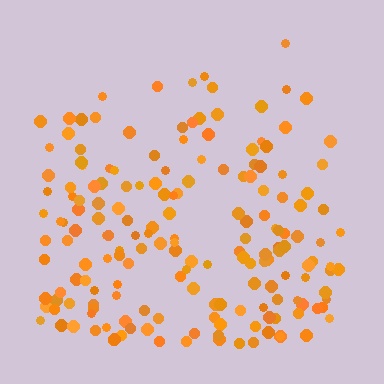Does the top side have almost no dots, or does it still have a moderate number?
Still a moderate number, just noticeably fewer than the bottom.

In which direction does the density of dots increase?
From top to bottom, with the bottom side densest.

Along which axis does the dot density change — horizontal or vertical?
Vertical.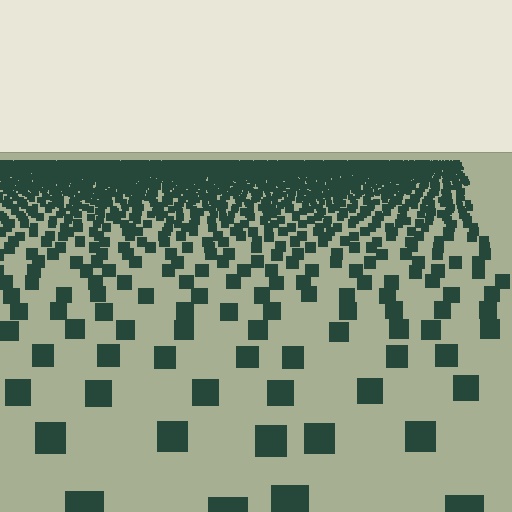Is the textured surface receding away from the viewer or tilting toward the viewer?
The surface is receding away from the viewer. Texture elements get smaller and denser toward the top.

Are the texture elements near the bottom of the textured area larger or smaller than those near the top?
Larger. Near the bottom, elements are closer to the viewer and appear at a bigger on-screen size.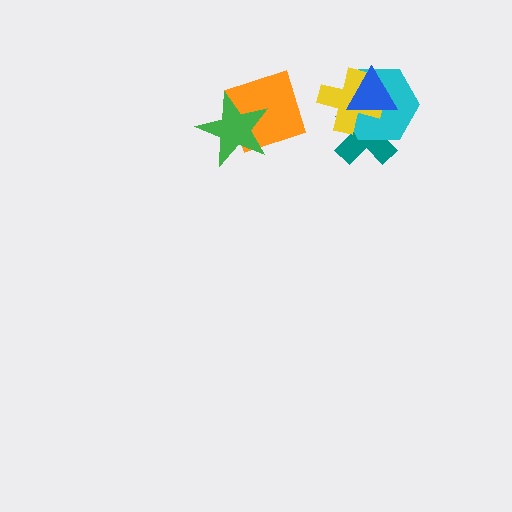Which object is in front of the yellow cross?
The blue triangle is in front of the yellow cross.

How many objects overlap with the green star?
1 object overlaps with the green star.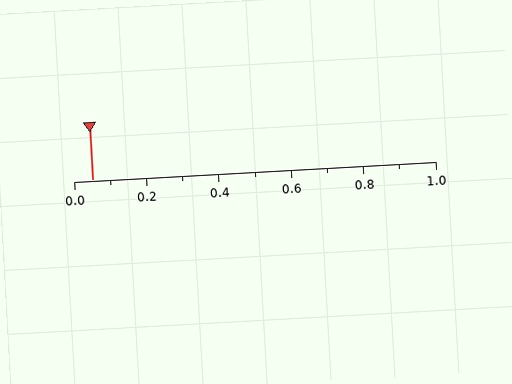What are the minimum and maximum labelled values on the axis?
The axis runs from 0.0 to 1.0.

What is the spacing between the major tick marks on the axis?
The major ticks are spaced 0.2 apart.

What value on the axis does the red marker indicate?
The marker indicates approximately 0.05.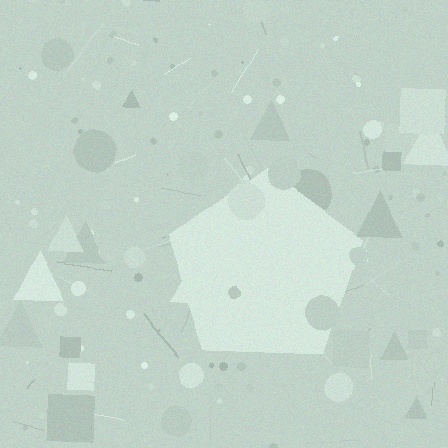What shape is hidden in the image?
A pentagon is hidden in the image.